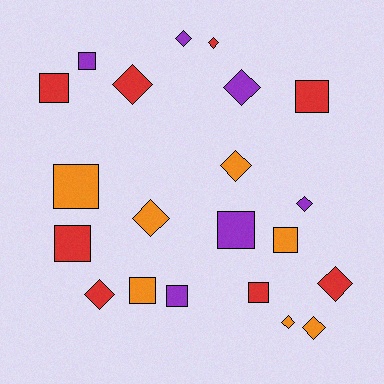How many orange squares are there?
There are 3 orange squares.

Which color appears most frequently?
Red, with 8 objects.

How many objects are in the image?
There are 21 objects.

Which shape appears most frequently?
Diamond, with 11 objects.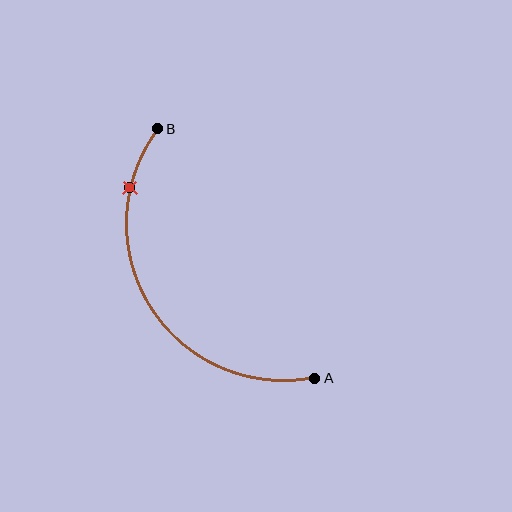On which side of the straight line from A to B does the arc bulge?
The arc bulges to the left of the straight line connecting A and B.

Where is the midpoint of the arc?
The arc midpoint is the point on the curve farthest from the straight line joining A and B. It sits to the left of that line.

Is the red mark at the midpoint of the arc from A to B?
No. The red mark lies on the arc but is closer to endpoint B. The arc midpoint would be at the point on the curve equidistant along the arc from both A and B.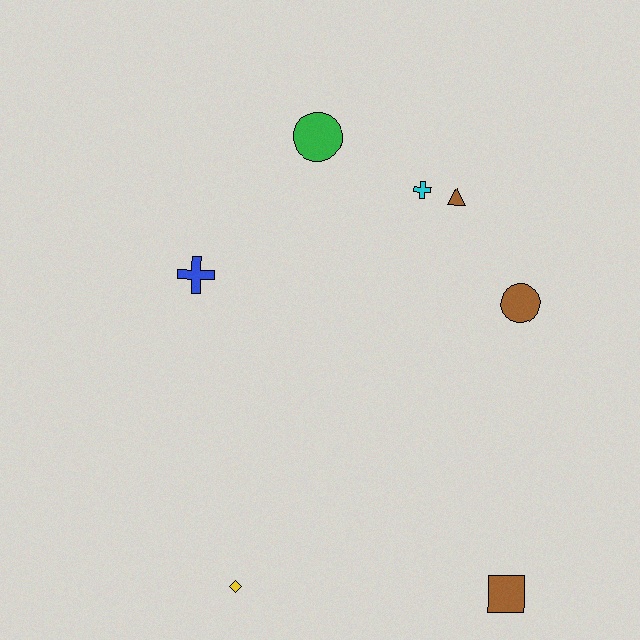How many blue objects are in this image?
There is 1 blue object.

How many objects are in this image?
There are 7 objects.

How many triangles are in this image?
There is 1 triangle.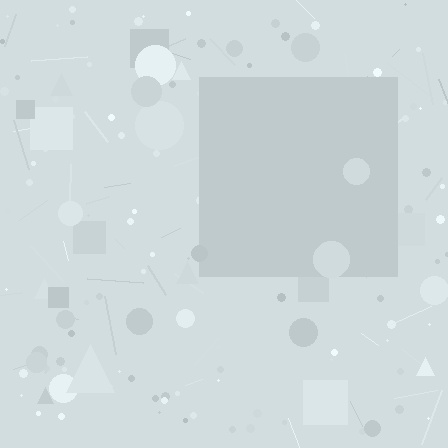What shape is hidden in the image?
A square is hidden in the image.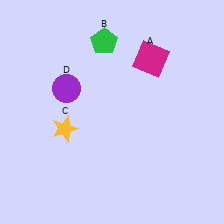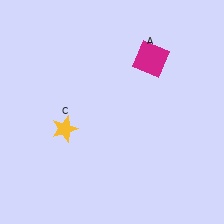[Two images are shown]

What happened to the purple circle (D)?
The purple circle (D) was removed in Image 2. It was in the top-left area of Image 1.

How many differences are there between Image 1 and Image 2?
There are 2 differences between the two images.